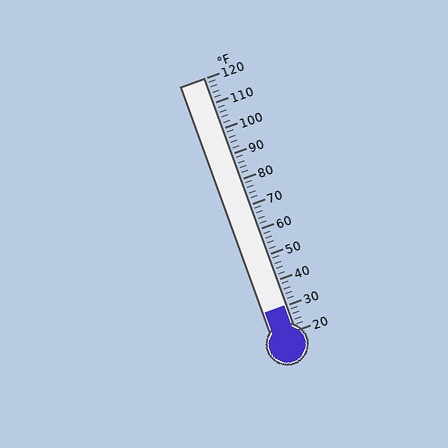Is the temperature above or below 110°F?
The temperature is below 110°F.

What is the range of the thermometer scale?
The thermometer scale ranges from 20°F to 120°F.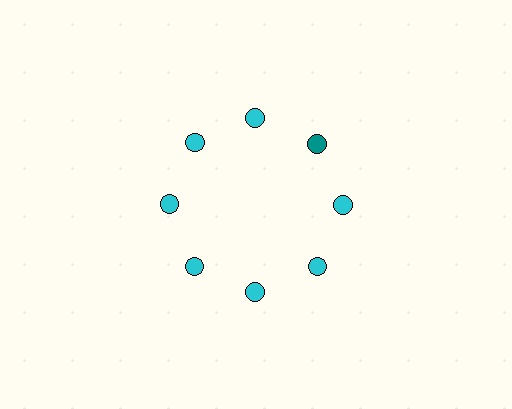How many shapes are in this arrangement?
There are 8 shapes arranged in a ring pattern.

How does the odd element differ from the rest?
It has a different color: teal instead of cyan.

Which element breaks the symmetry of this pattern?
The teal circle at roughly the 2 o'clock position breaks the symmetry. All other shapes are cyan circles.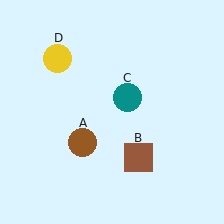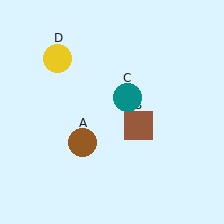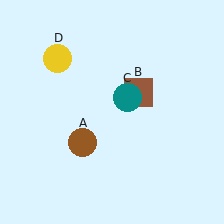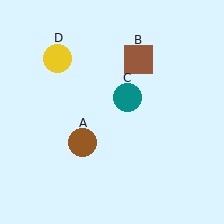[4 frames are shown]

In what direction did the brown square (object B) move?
The brown square (object B) moved up.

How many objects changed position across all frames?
1 object changed position: brown square (object B).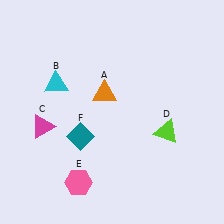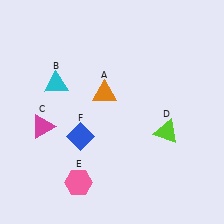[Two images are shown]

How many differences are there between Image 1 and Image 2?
There is 1 difference between the two images.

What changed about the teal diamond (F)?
In Image 1, F is teal. In Image 2, it changed to blue.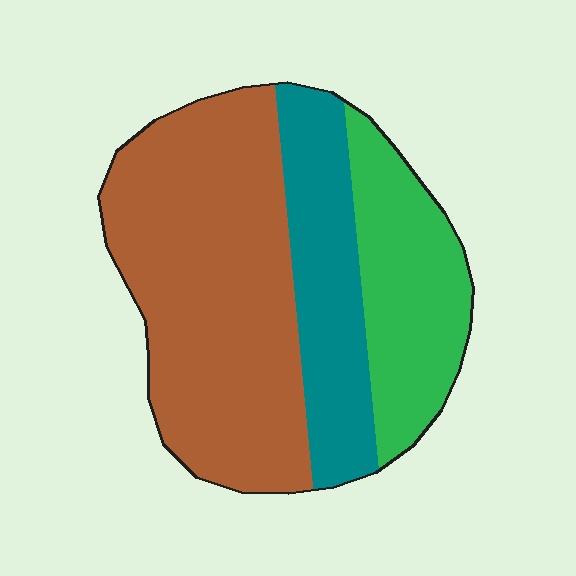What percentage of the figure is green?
Green takes up about one quarter (1/4) of the figure.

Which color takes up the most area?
Brown, at roughly 55%.